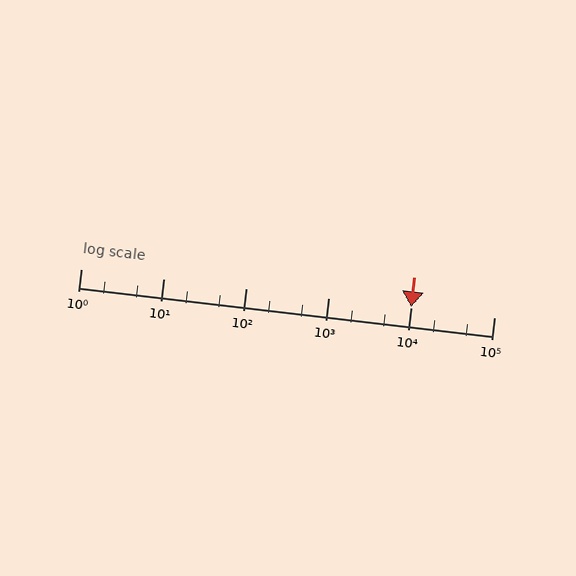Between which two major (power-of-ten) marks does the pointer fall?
The pointer is between 10000 and 100000.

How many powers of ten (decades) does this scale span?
The scale spans 5 decades, from 1 to 100000.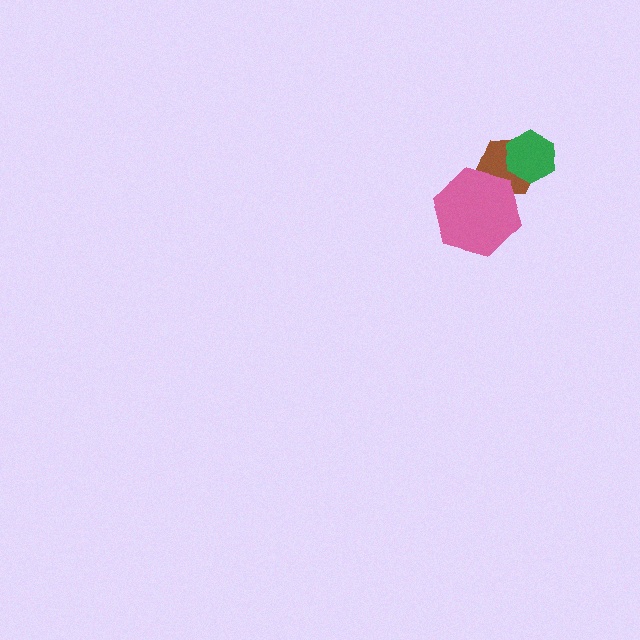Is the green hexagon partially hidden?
No, no other shape covers it.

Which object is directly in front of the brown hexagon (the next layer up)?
The pink hexagon is directly in front of the brown hexagon.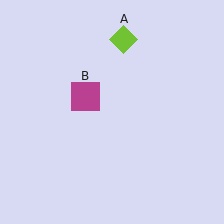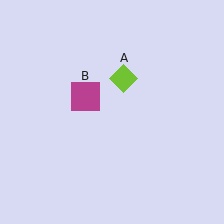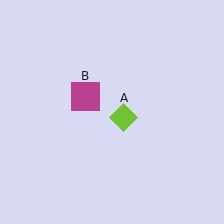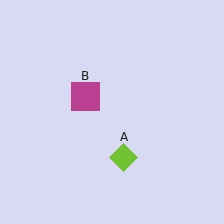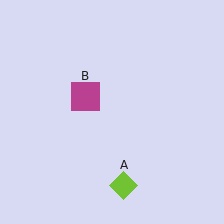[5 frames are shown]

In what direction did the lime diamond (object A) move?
The lime diamond (object A) moved down.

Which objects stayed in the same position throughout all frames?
Magenta square (object B) remained stationary.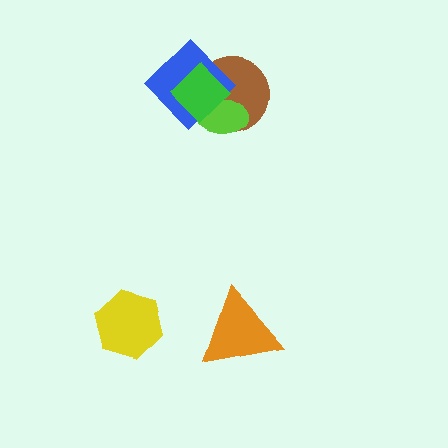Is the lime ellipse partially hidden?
Yes, it is partially covered by another shape.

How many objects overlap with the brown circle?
3 objects overlap with the brown circle.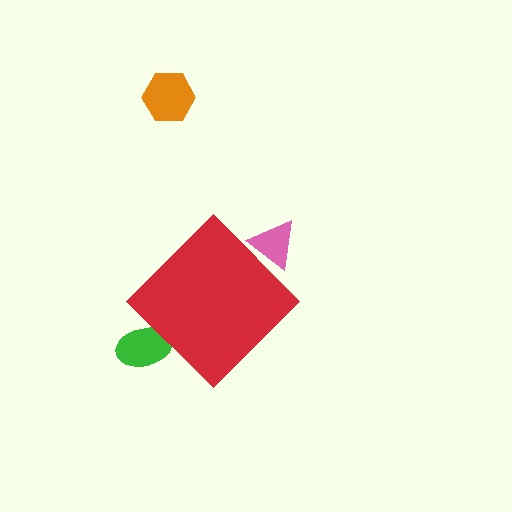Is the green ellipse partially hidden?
Yes, the green ellipse is partially hidden behind the red diamond.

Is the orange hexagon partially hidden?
No, the orange hexagon is fully visible.